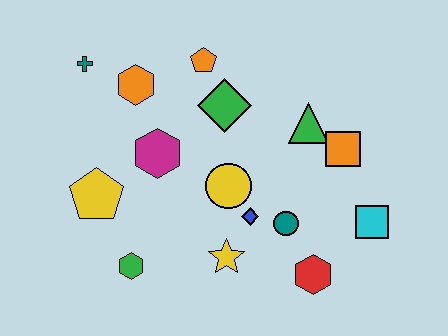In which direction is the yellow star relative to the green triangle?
The yellow star is below the green triangle.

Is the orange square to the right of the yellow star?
Yes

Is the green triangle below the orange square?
No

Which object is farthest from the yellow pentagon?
The cyan square is farthest from the yellow pentagon.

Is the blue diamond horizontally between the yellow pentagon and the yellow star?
No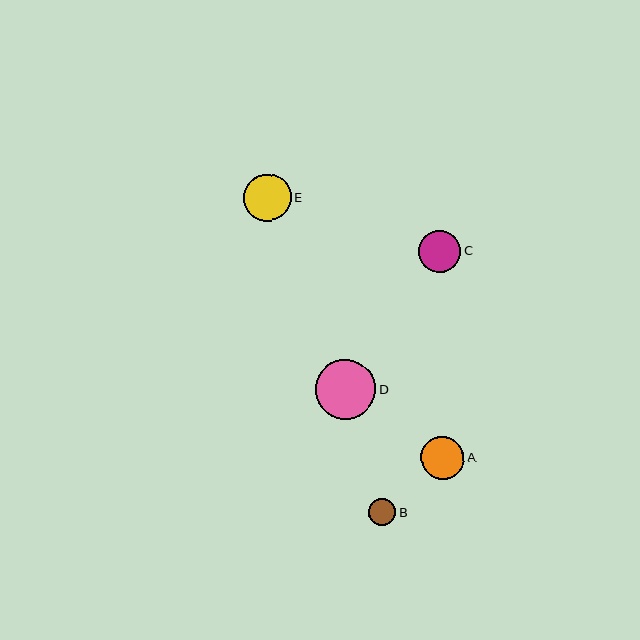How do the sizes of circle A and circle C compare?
Circle A and circle C are approximately the same size.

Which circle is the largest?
Circle D is the largest with a size of approximately 60 pixels.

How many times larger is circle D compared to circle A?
Circle D is approximately 1.4 times the size of circle A.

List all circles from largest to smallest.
From largest to smallest: D, E, A, C, B.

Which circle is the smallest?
Circle B is the smallest with a size of approximately 28 pixels.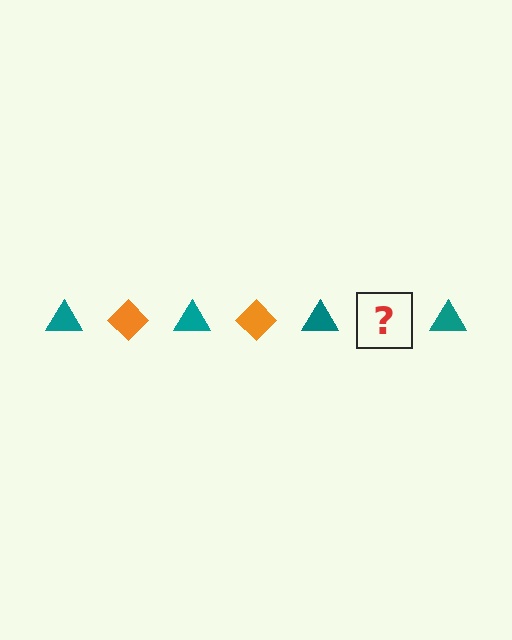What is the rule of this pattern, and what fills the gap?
The rule is that the pattern alternates between teal triangle and orange diamond. The gap should be filled with an orange diamond.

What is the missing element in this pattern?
The missing element is an orange diamond.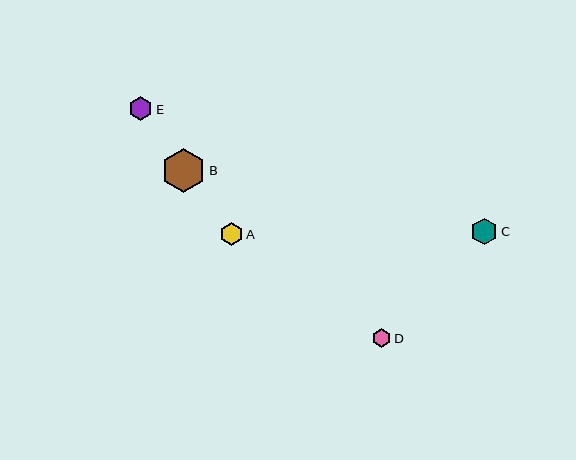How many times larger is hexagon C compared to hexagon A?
Hexagon C is approximately 1.1 times the size of hexagon A.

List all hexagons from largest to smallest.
From largest to smallest: B, C, E, A, D.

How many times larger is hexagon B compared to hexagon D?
Hexagon B is approximately 2.3 times the size of hexagon D.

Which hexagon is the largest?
Hexagon B is the largest with a size of approximately 44 pixels.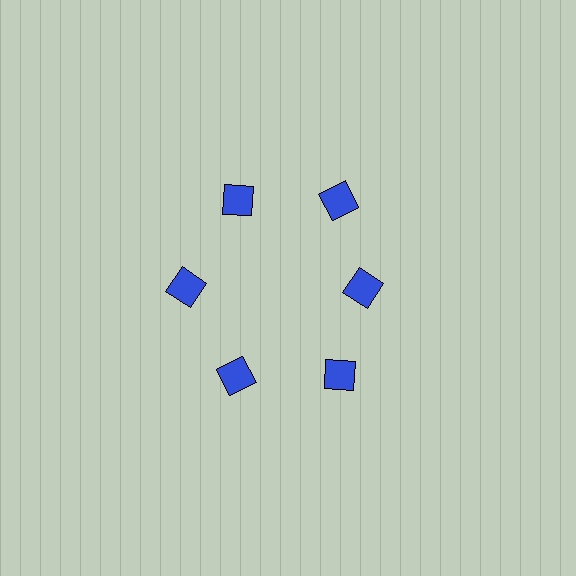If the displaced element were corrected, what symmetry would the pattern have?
It would have 6-fold rotational symmetry — the pattern would map onto itself every 60 degrees.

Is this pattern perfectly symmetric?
No. The 6 blue squares are arranged in a ring, but one element near the 3 o'clock position is pulled inward toward the center, breaking the 6-fold rotational symmetry.